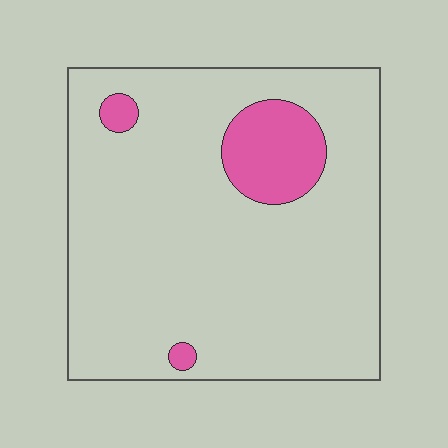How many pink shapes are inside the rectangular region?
3.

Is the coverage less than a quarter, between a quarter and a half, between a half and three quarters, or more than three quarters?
Less than a quarter.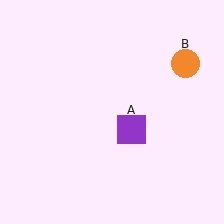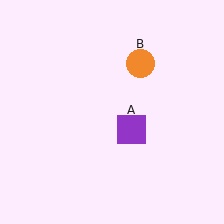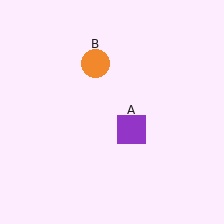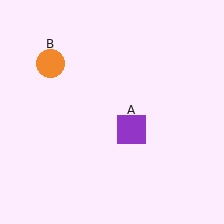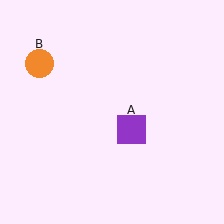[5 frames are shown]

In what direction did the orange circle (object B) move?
The orange circle (object B) moved left.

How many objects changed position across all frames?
1 object changed position: orange circle (object B).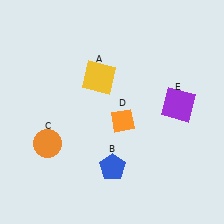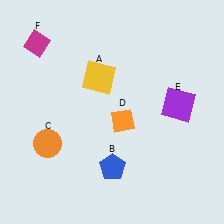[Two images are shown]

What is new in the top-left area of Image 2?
A magenta diamond (F) was added in the top-left area of Image 2.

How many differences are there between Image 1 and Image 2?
There is 1 difference between the two images.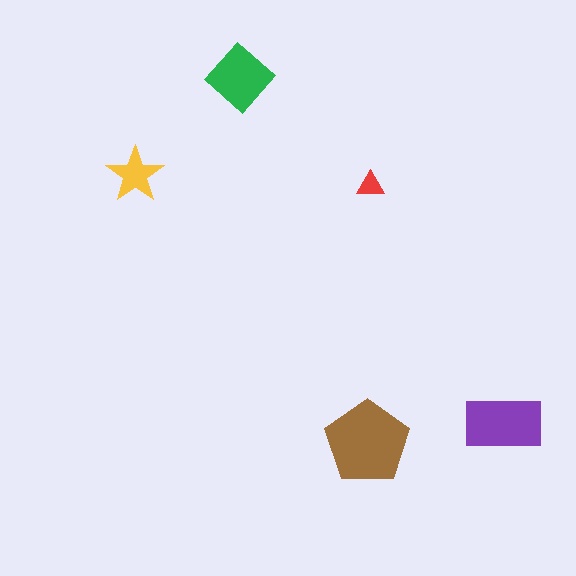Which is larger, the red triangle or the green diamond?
The green diamond.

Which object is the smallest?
The red triangle.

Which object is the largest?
The brown pentagon.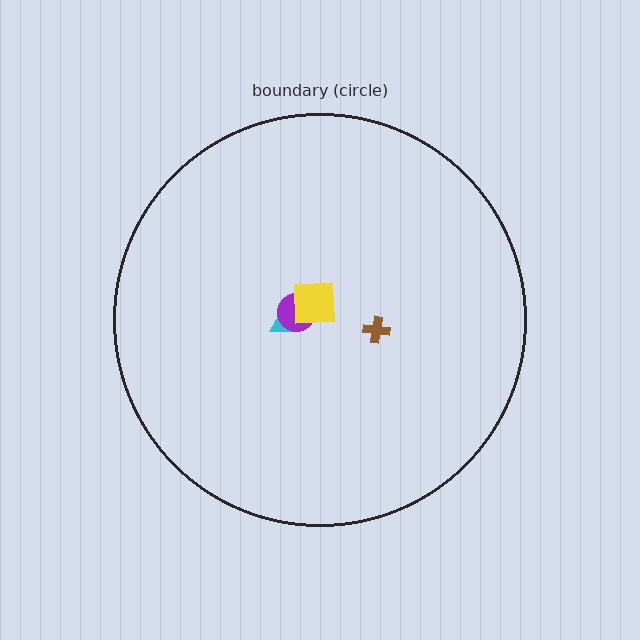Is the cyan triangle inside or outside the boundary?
Inside.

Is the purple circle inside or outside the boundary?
Inside.